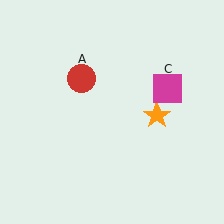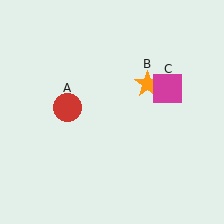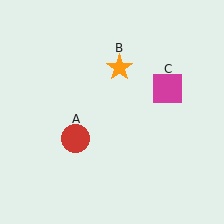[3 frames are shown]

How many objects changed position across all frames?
2 objects changed position: red circle (object A), orange star (object B).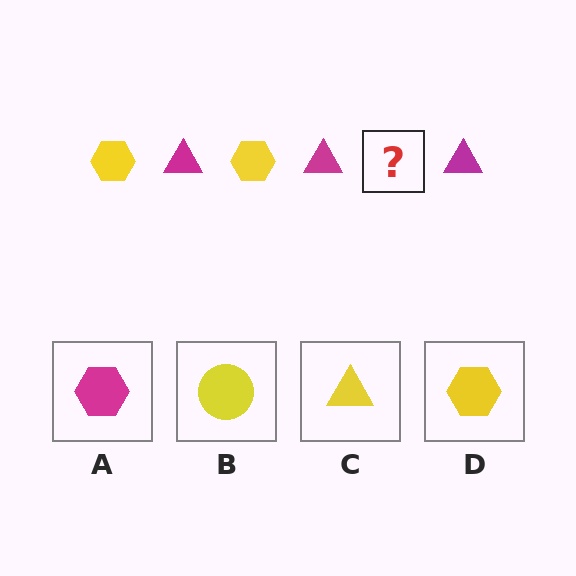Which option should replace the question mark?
Option D.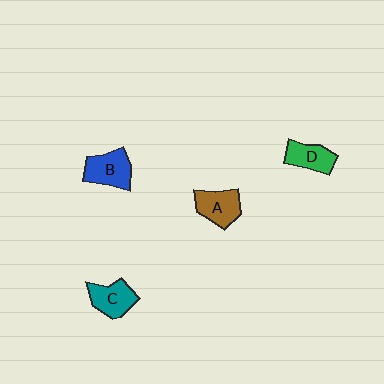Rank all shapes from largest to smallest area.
From largest to smallest: B (blue), A (brown), C (teal), D (green).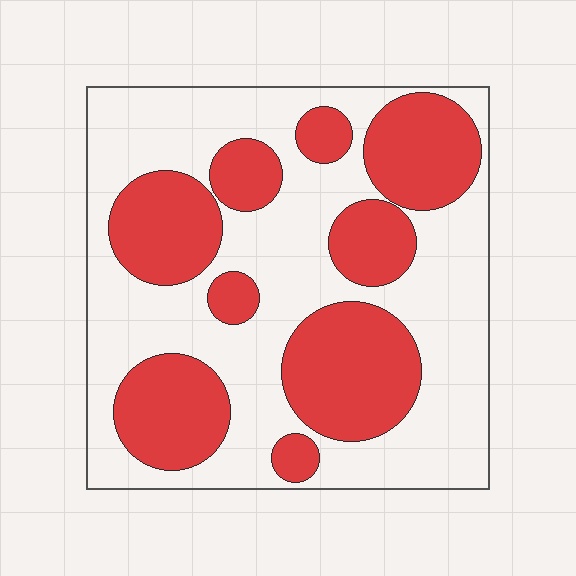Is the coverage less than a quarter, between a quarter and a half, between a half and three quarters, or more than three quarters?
Between a quarter and a half.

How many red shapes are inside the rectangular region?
9.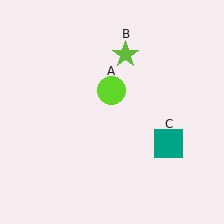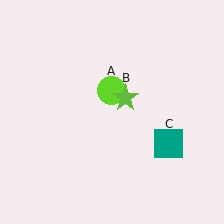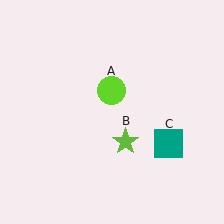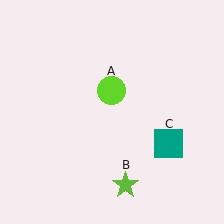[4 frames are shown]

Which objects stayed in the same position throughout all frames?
Lime circle (object A) and teal square (object C) remained stationary.